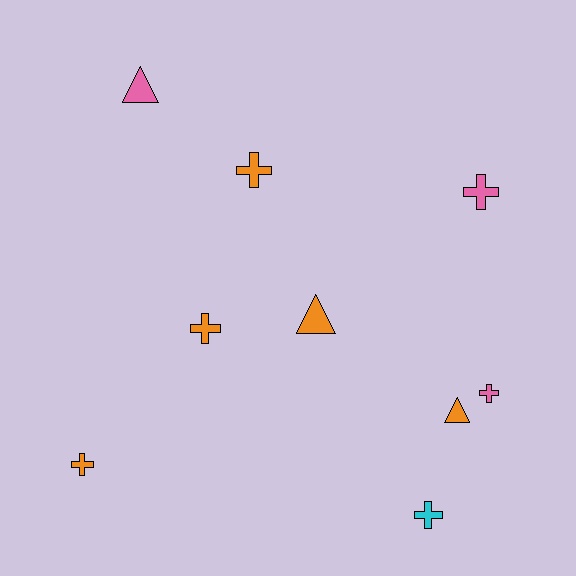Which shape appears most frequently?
Cross, with 6 objects.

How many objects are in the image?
There are 9 objects.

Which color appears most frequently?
Orange, with 5 objects.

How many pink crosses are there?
There are 2 pink crosses.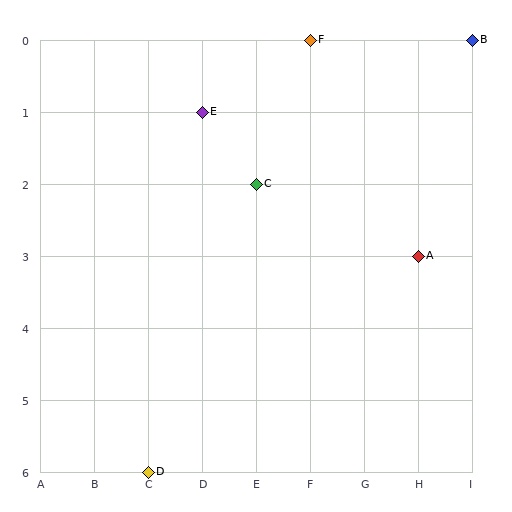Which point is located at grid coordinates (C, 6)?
Point D is at (C, 6).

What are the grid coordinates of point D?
Point D is at grid coordinates (C, 6).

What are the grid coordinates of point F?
Point F is at grid coordinates (F, 0).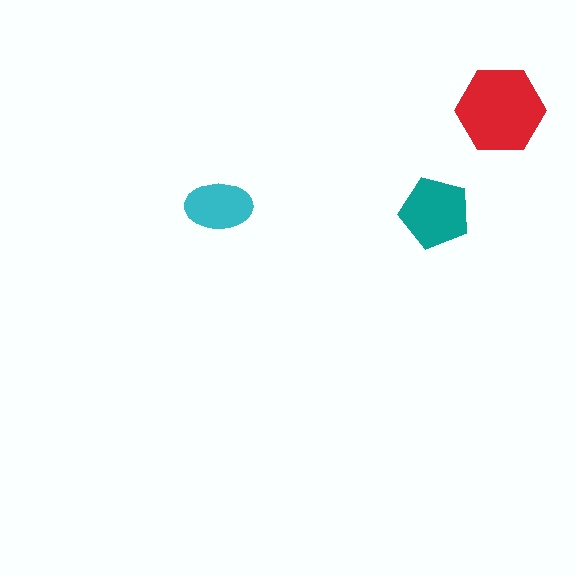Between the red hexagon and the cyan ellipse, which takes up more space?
The red hexagon.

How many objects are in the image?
There are 3 objects in the image.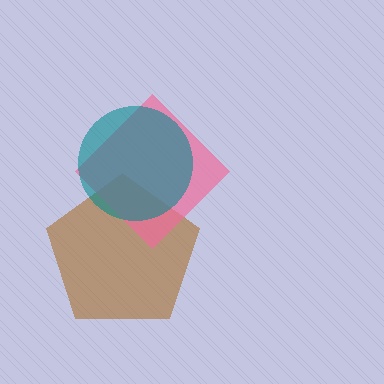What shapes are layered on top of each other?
The layered shapes are: a brown pentagon, a pink diamond, a teal circle.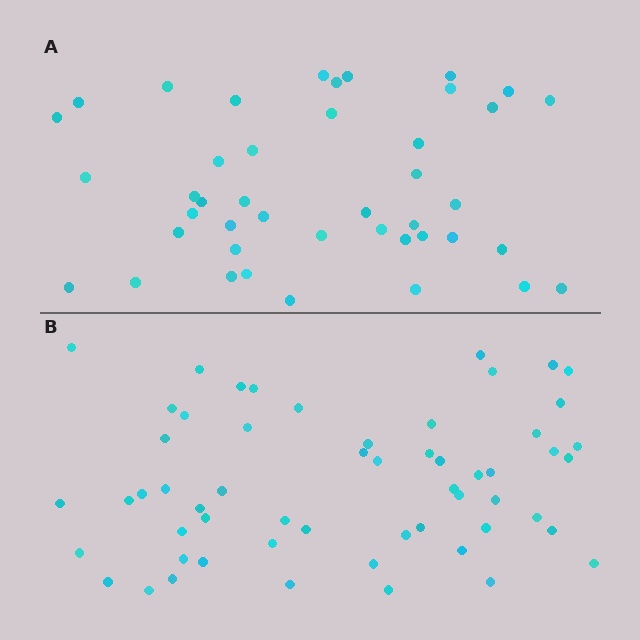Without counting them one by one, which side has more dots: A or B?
Region B (the bottom region) has more dots.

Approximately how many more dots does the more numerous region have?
Region B has approximately 15 more dots than region A.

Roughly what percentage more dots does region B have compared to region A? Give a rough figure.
About 35% more.